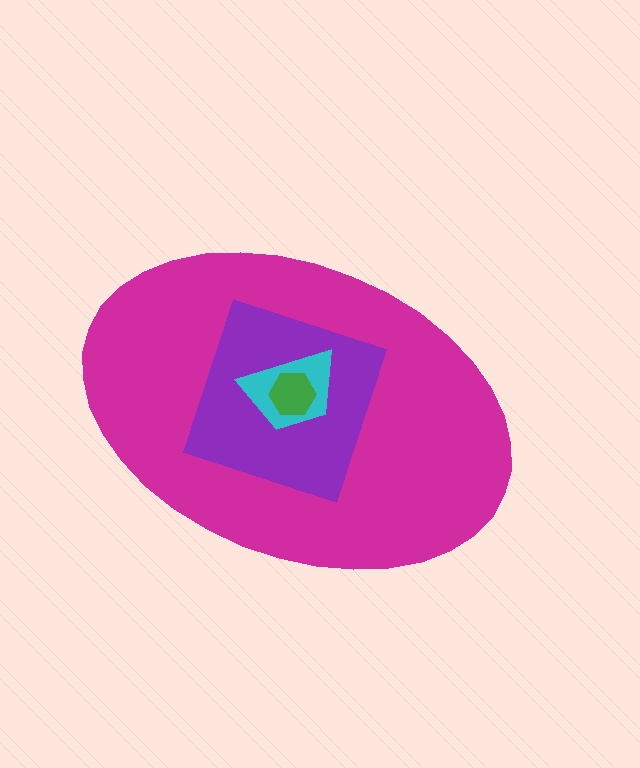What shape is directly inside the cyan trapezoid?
The green hexagon.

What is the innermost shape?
The green hexagon.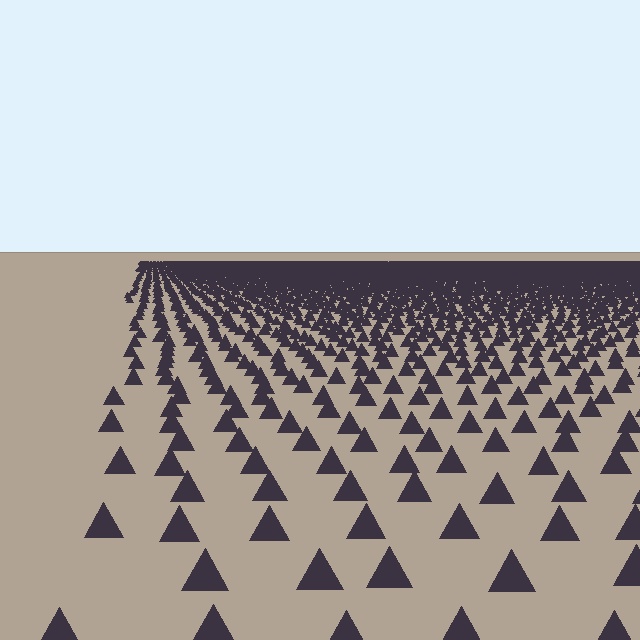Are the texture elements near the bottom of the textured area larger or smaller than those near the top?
Larger. Near the bottom, elements are closer to the viewer and appear at a bigger on-screen size.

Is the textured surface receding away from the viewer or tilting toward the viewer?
The surface is receding away from the viewer. Texture elements get smaller and denser toward the top.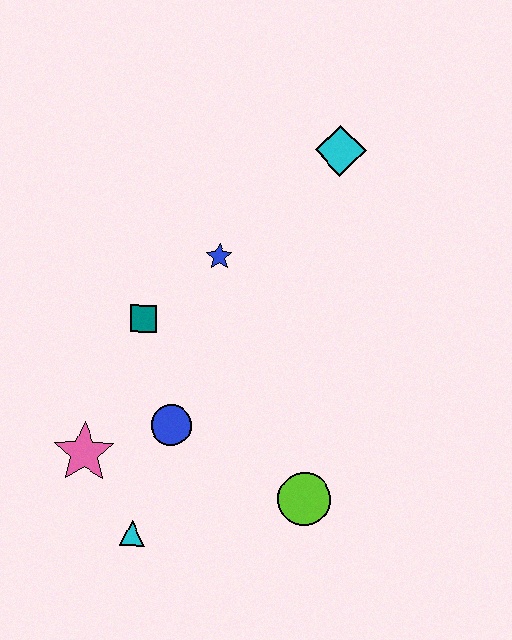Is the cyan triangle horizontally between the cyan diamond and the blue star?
No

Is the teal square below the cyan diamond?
Yes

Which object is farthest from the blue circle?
The cyan diamond is farthest from the blue circle.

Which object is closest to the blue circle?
The pink star is closest to the blue circle.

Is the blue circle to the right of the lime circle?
No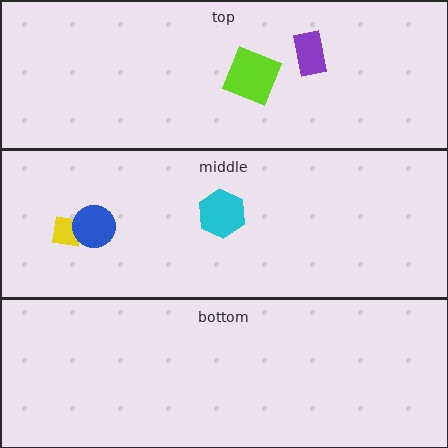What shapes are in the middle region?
The yellow square, the cyan hexagon, the blue circle.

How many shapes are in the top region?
2.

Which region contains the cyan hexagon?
The middle region.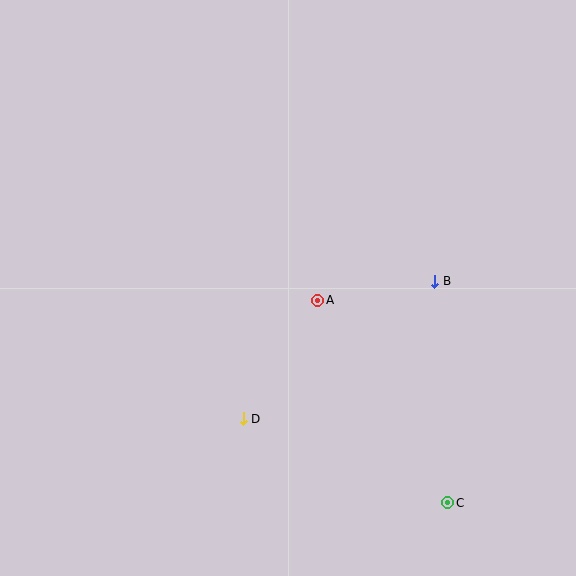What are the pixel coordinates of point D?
Point D is at (243, 419).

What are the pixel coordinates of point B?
Point B is at (435, 281).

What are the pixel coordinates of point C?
Point C is at (448, 503).